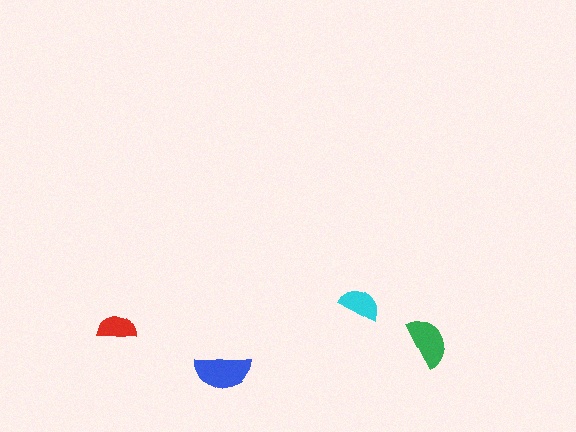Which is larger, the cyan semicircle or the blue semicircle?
The blue one.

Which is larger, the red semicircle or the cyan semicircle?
The cyan one.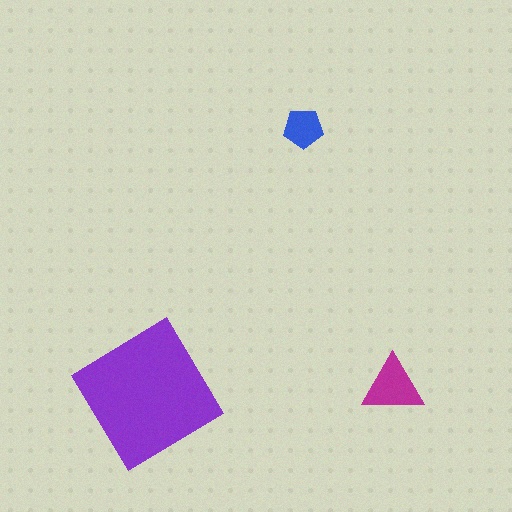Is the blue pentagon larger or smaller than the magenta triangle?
Smaller.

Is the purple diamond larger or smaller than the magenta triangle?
Larger.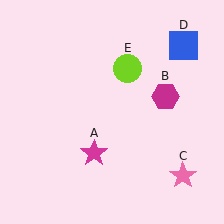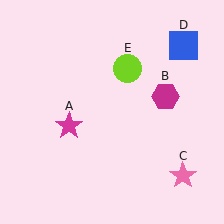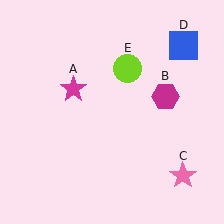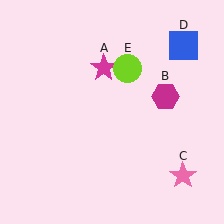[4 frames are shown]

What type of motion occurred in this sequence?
The magenta star (object A) rotated clockwise around the center of the scene.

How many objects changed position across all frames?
1 object changed position: magenta star (object A).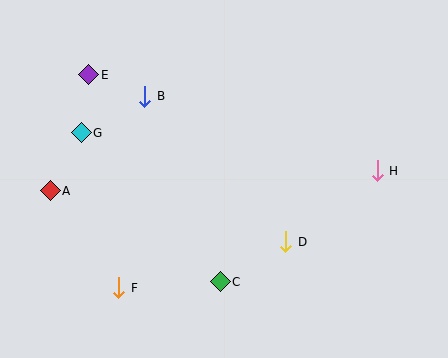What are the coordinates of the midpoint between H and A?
The midpoint between H and A is at (214, 181).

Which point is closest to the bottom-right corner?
Point D is closest to the bottom-right corner.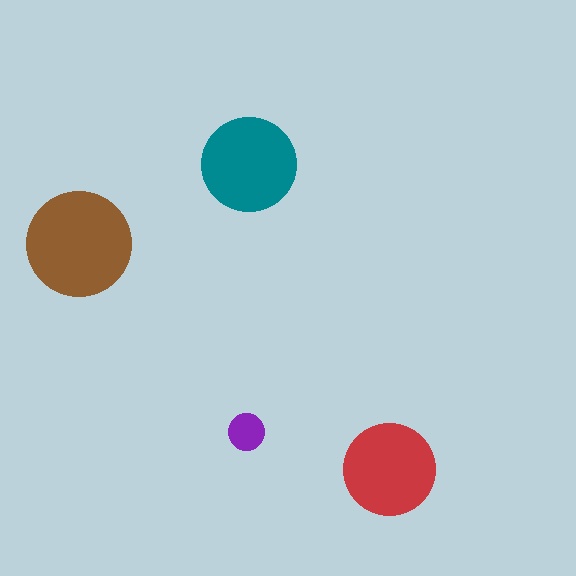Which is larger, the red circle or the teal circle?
The teal one.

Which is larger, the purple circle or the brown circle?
The brown one.